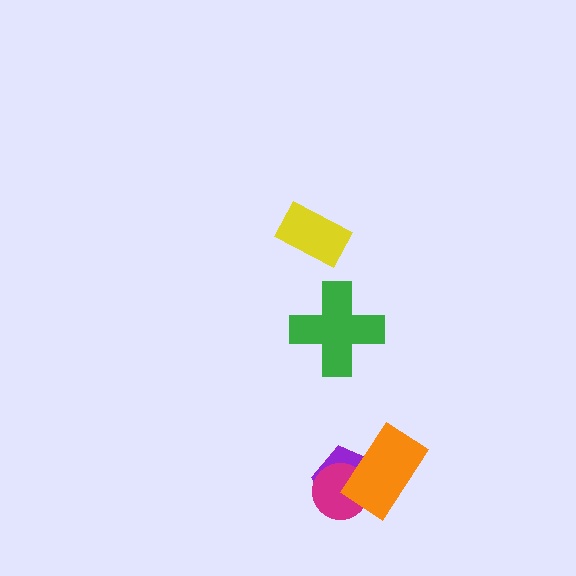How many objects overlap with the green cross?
0 objects overlap with the green cross.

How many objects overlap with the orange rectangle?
2 objects overlap with the orange rectangle.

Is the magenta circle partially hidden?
Yes, it is partially covered by another shape.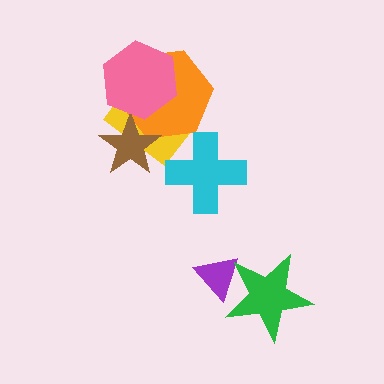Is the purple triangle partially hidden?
Yes, it is partially covered by another shape.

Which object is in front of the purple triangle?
The green star is in front of the purple triangle.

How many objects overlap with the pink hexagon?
2 objects overlap with the pink hexagon.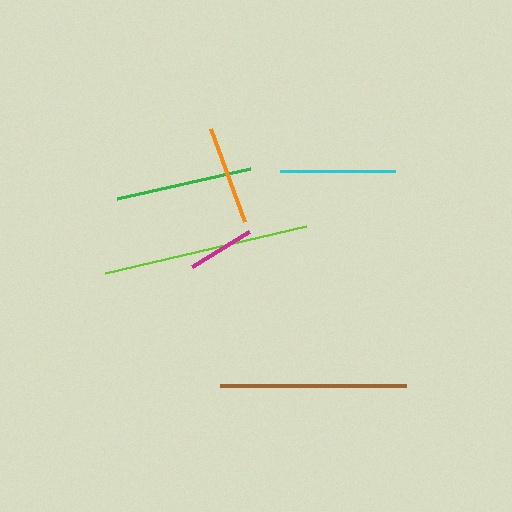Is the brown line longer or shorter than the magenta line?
The brown line is longer than the magenta line.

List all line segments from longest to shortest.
From longest to shortest: lime, brown, green, cyan, orange, magenta.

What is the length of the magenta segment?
The magenta segment is approximately 67 pixels long.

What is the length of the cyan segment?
The cyan segment is approximately 115 pixels long.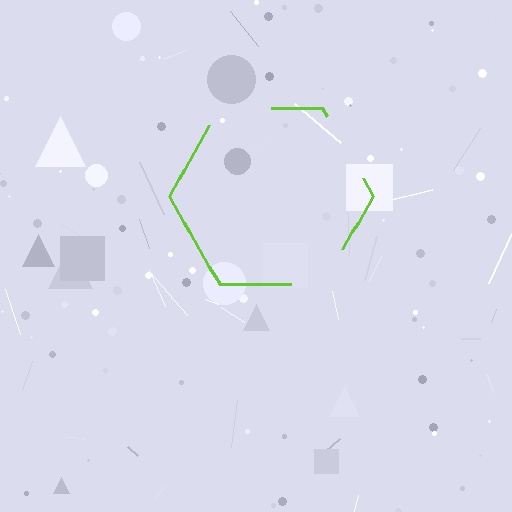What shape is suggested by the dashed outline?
The dashed outline suggests a hexagon.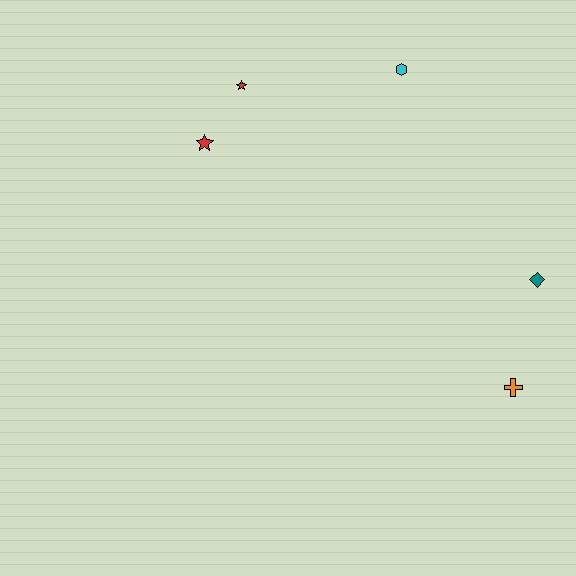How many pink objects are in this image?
There are no pink objects.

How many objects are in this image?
There are 5 objects.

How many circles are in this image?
There are no circles.